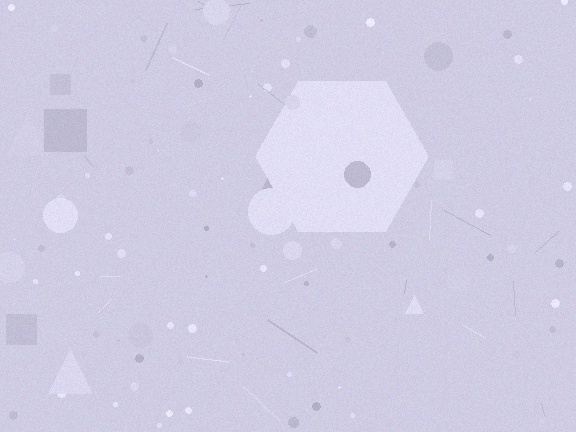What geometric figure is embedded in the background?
A hexagon is embedded in the background.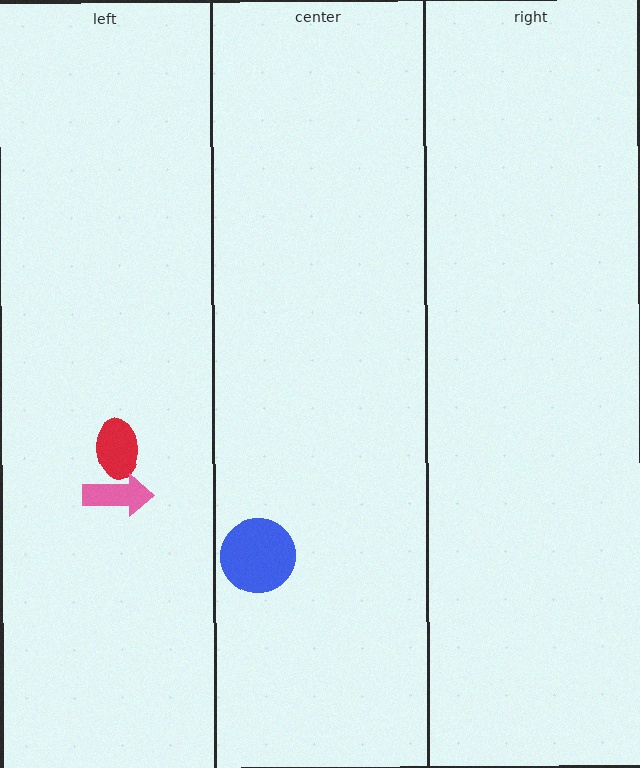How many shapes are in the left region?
2.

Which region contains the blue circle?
The center region.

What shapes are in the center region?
The blue circle.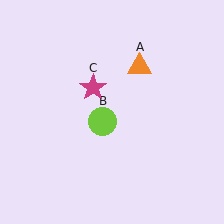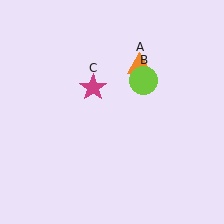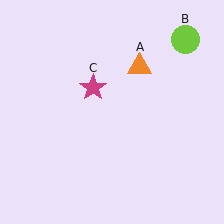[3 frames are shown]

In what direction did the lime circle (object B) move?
The lime circle (object B) moved up and to the right.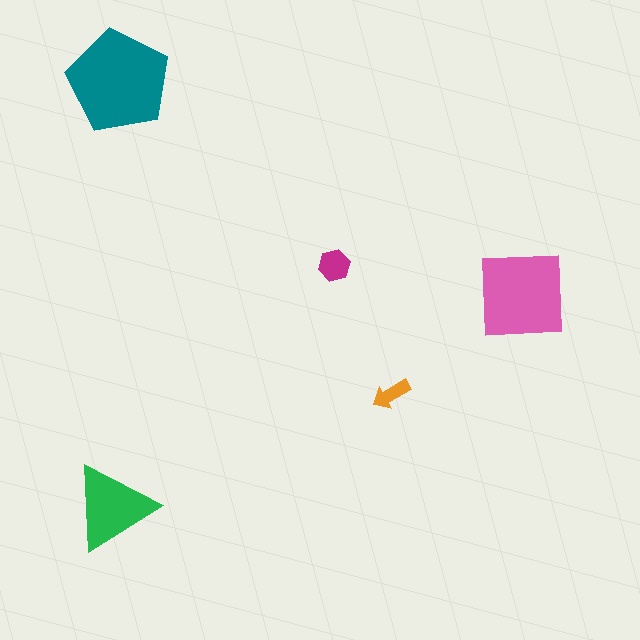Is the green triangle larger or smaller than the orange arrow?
Larger.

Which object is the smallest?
The orange arrow.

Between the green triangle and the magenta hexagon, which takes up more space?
The green triangle.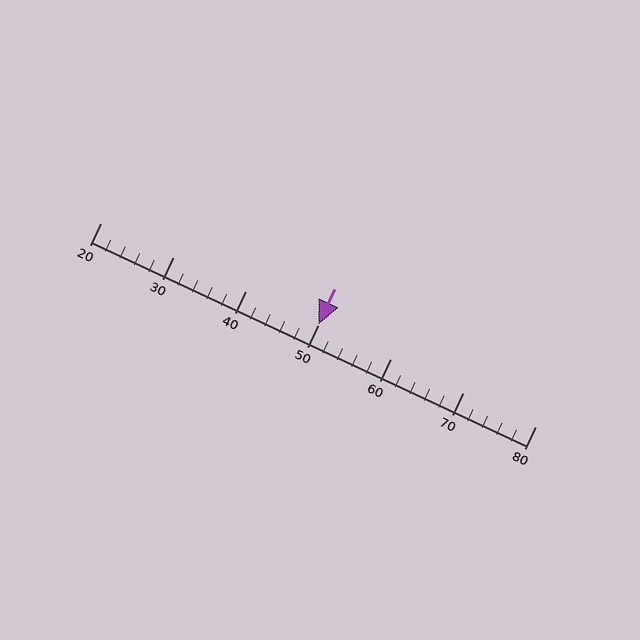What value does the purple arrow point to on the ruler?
The purple arrow points to approximately 50.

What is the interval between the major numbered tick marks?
The major tick marks are spaced 10 units apart.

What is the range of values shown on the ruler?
The ruler shows values from 20 to 80.